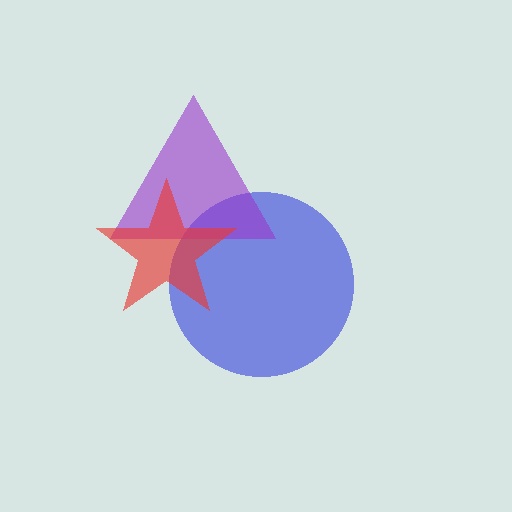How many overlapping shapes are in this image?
There are 3 overlapping shapes in the image.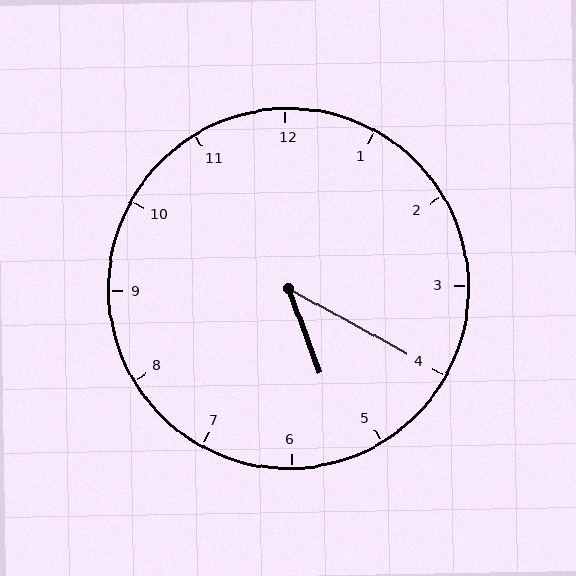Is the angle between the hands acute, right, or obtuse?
It is acute.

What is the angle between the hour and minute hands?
Approximately 40 degrees.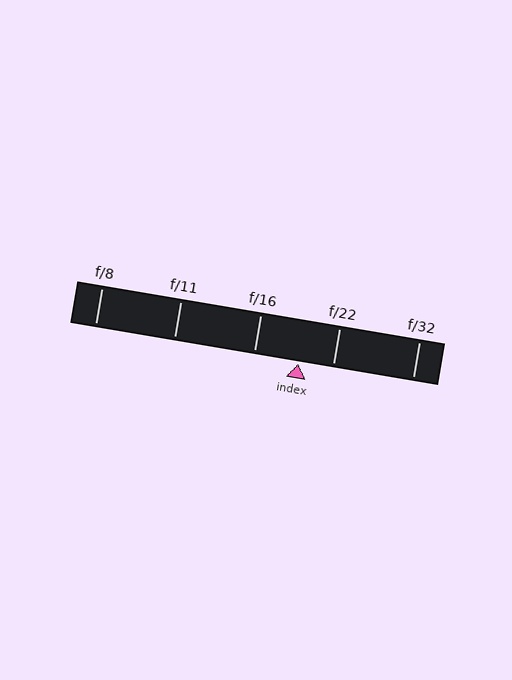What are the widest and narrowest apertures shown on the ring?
The widest aperture shown is f/8 and the narrowest is f/32.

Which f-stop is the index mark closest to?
The index mark is closest to f/22.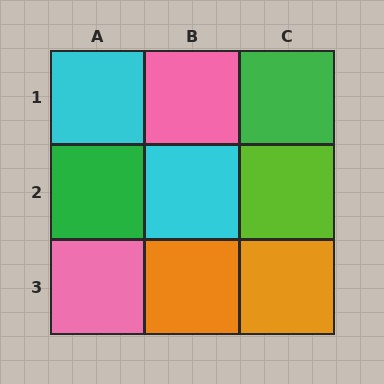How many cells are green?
2 cells are green.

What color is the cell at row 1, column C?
Green.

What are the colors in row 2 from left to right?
Green, cyan, lime.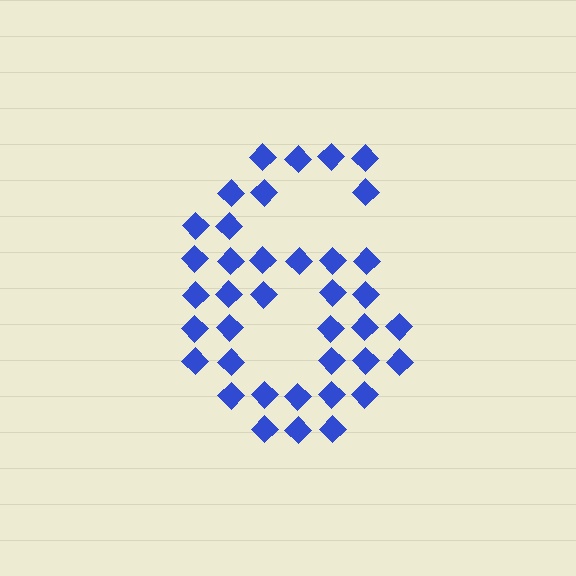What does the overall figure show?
The overall figure shows the digit 6.